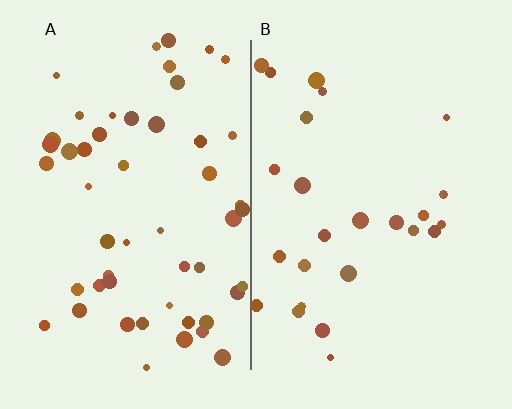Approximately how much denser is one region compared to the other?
Approximately 2.1× — region A over region B.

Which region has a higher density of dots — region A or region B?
A (the left).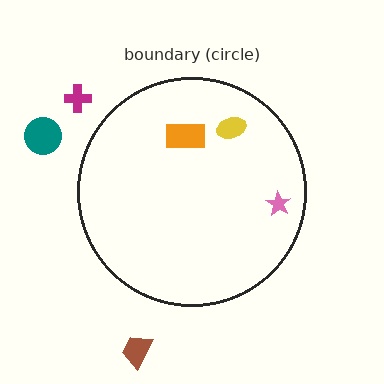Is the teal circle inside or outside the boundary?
Outside.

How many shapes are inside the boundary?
3 inside, 3 outside.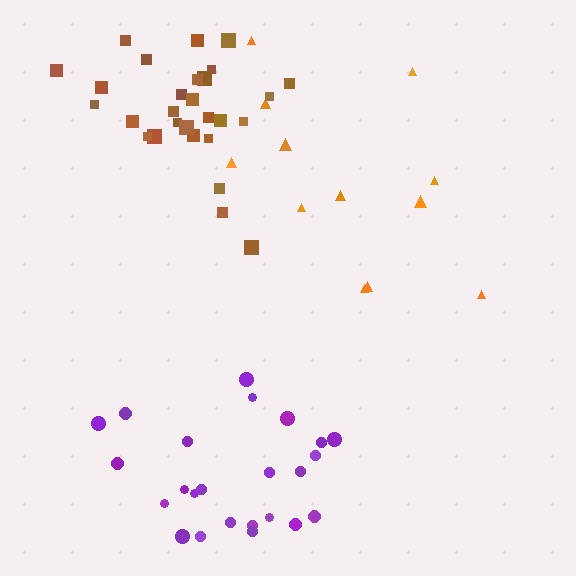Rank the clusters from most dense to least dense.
brown, purple, orange.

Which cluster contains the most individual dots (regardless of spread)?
Brown (28).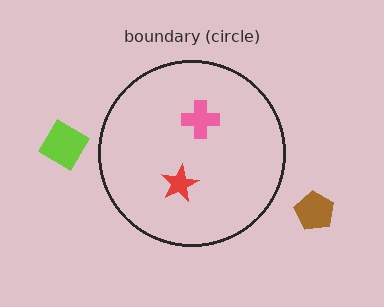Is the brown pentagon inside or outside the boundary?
Outside.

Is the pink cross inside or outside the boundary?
Inside.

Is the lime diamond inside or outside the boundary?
Outside.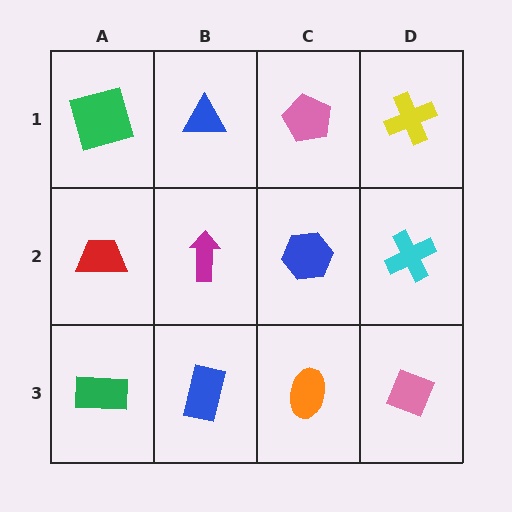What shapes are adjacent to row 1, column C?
A blue hexagon (row 2, column C), a blue triangle (row 1, column B), a yellow cross (row 1, column D).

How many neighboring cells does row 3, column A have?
2.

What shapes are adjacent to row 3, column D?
A cyan cross (row 2, column D), an orange ellipse (row 3, column C).